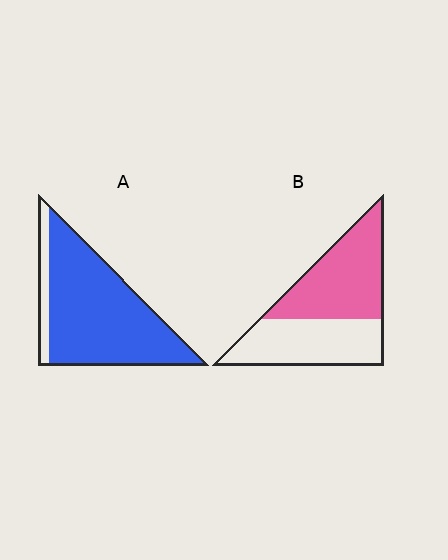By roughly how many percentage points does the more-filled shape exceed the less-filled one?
By roughly 35 percentage points (A over B).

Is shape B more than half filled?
Roughly half.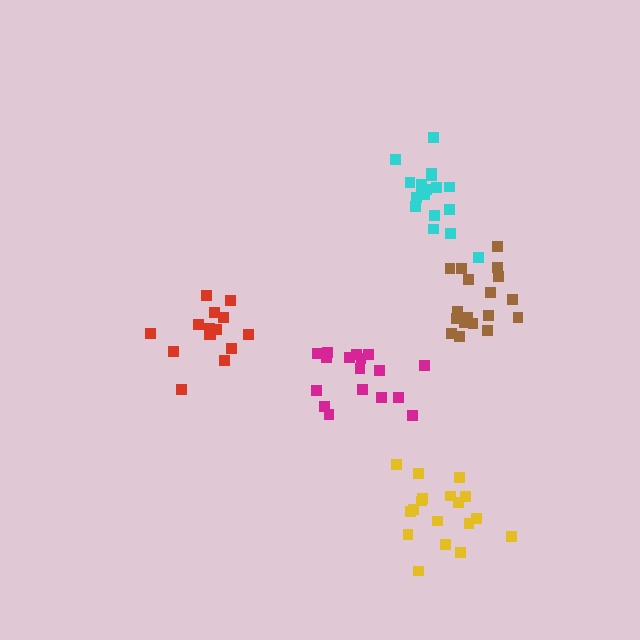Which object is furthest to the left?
The red cluster is leftmost.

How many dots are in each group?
Group 1: 17 dots, Group 2: 18 dots, Group 3: 18 dots, Group 4: 18 dots, Group 5: 15 dots (86 total).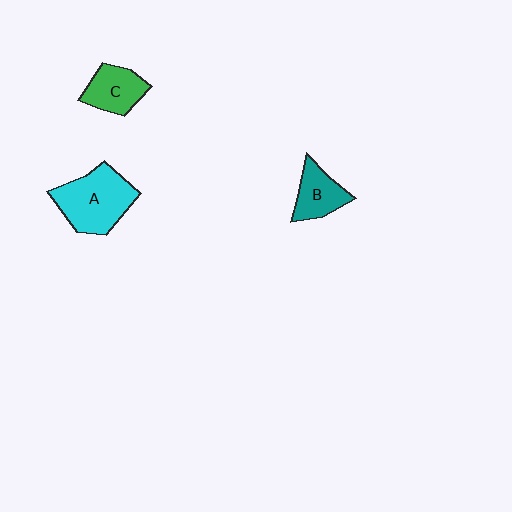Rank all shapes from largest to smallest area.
From largest to smallest: A (cyan), C (green), B (teal).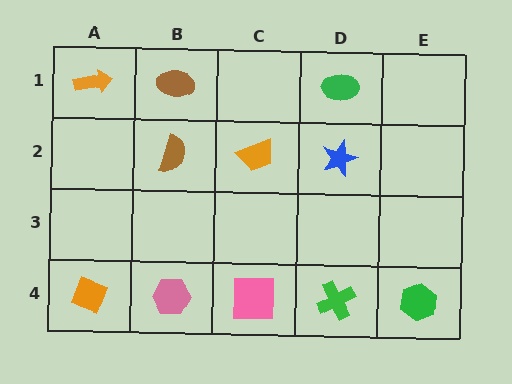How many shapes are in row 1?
3 shapes.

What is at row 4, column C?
A pink square.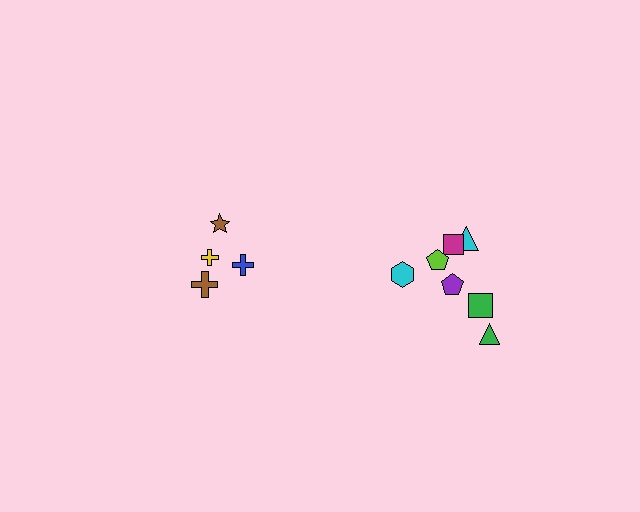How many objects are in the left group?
There are 4 objects.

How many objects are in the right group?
There are 7 objects.